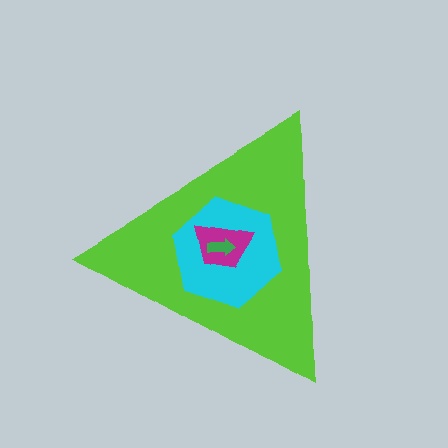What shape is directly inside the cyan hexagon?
The magenta trapezoid.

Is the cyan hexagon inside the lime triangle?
Yes.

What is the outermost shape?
The lime triangle.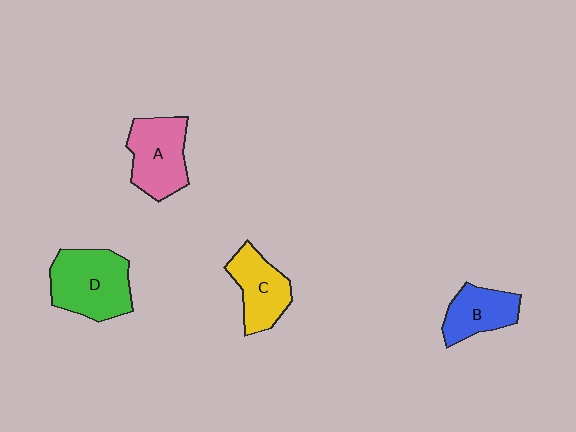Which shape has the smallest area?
Shape B (blue).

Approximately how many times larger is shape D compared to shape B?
Approximately 1.6 times.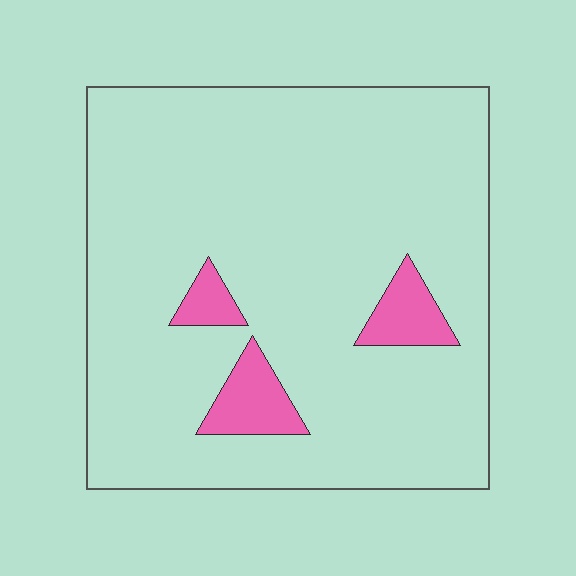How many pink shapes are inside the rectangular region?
3.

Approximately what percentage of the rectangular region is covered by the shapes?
Approximately 10%.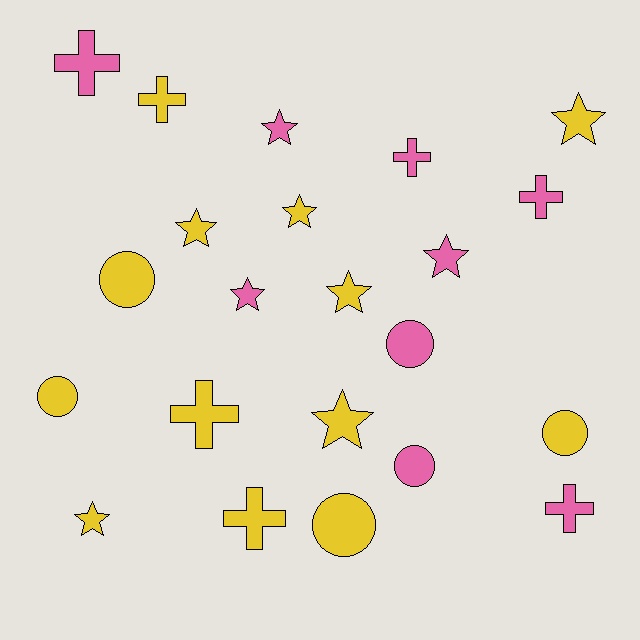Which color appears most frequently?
Yellow, with 13 objects.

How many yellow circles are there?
There are 4 yellow circles.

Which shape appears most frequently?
Star, with 9 objects.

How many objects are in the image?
There are 22 objects.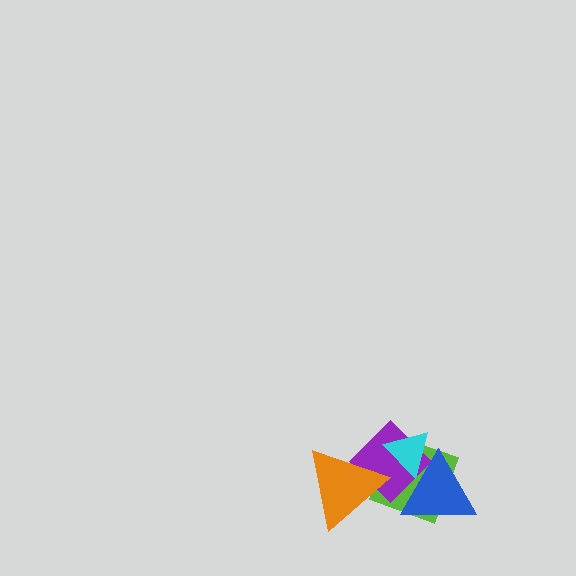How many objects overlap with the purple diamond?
4 objects overlap with the purple diamond.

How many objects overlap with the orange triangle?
2 objects overlap with the orange triangle.